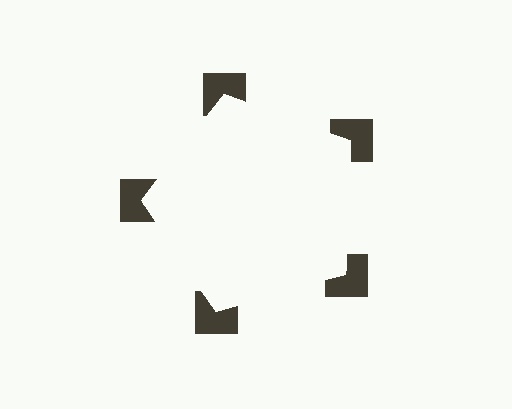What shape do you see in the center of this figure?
An illusory pentagon — its edges are inferred from the aligned wedge cuts in the notched squares, not physically drawn.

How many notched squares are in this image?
There are 5 — one at each vertex of the illusory pentagon.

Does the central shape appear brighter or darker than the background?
It typically appears slightly brighter than the background, even though no actual brightness change is drawn.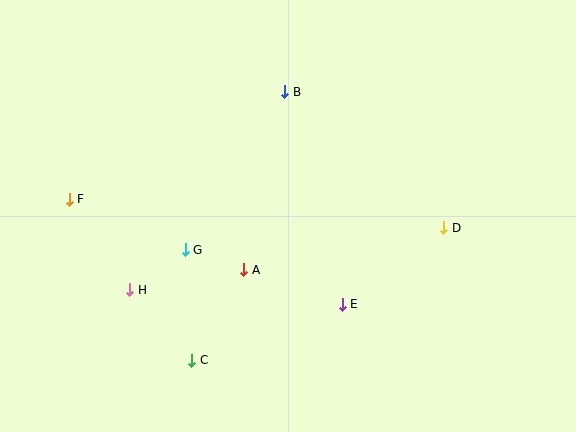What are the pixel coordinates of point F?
Point F is at (69, 199).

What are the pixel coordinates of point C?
Point C is at (192, 360).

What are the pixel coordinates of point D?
Point D is at (444, 228).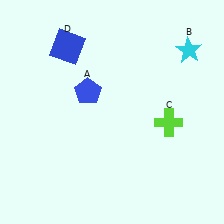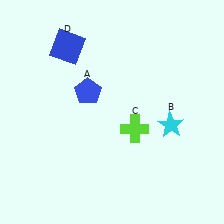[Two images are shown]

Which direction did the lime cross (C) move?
The lime cross (C) moved left.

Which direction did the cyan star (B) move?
The cyan star (B) moved down.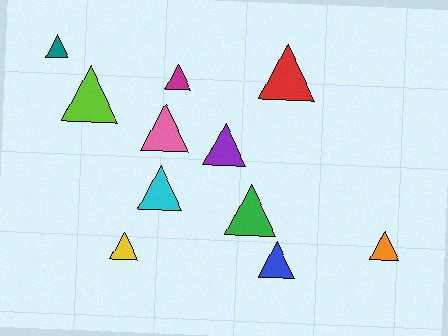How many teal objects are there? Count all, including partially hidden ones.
There is 1 teal object.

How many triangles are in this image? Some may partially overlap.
There are 11 triangles.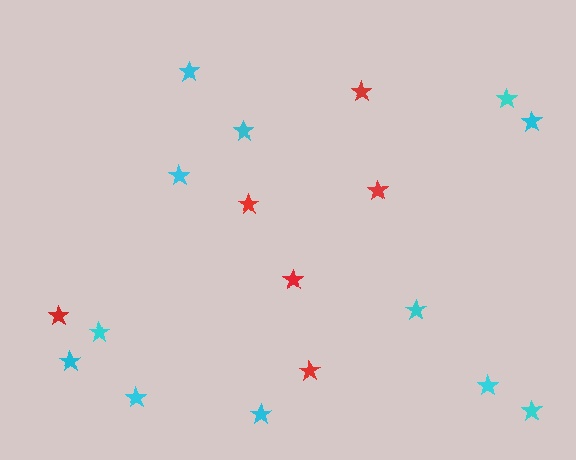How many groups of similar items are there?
There are 2 groups: one group of red stars (6) and one group of cyan stars (12).